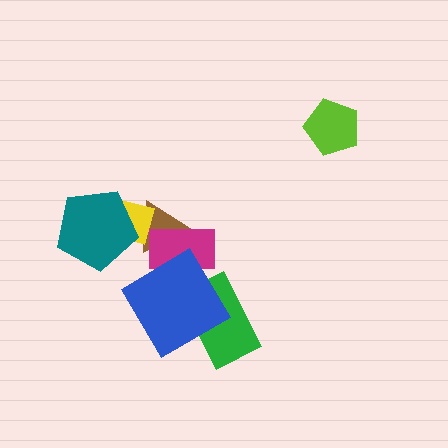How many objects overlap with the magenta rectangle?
2 objects overlap with the magenta rectangle.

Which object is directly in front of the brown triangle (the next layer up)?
The yellow square is directly in front of the brown triangle.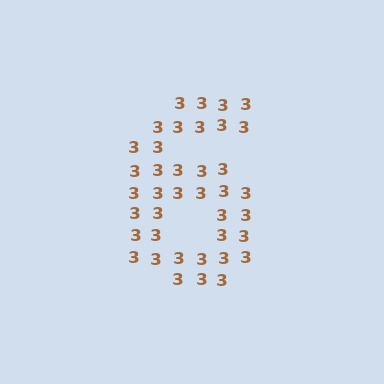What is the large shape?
The large shape is the digit 6.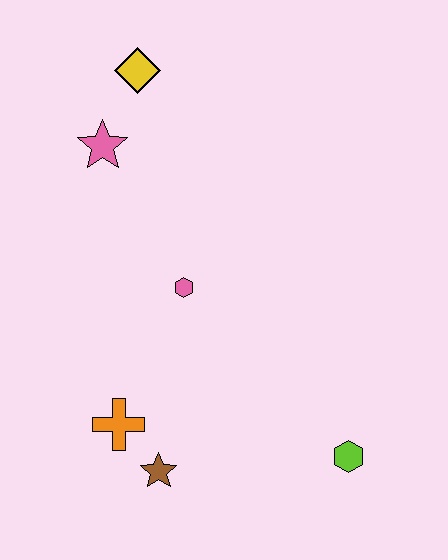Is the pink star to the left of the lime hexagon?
Yes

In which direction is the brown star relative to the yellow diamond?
The brown star is below the yellow diamond.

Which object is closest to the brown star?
The orange cross is closest to the brown star.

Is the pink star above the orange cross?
Yes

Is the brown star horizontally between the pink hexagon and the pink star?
Yes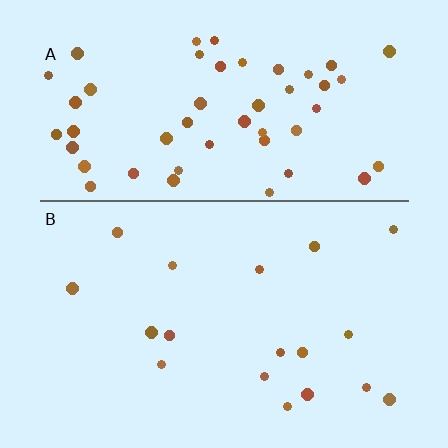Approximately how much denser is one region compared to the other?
Approximately 2.9× — region A over region B.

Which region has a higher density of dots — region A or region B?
A (the top).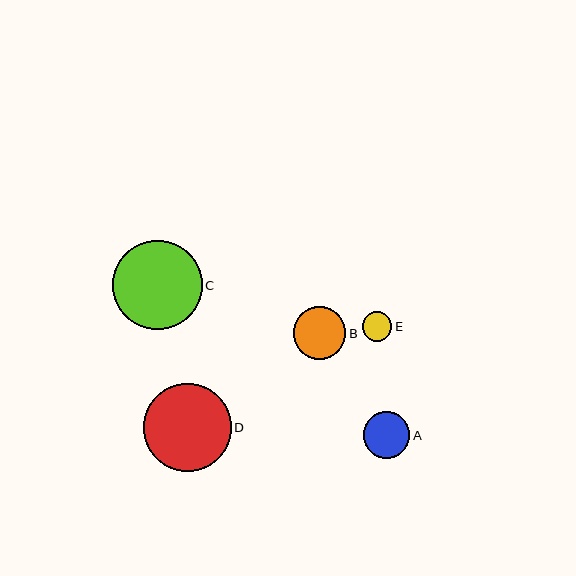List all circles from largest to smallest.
From largest to smallest: C, D, B, A, E.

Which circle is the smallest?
Circle E is the smallest with a size of approximately 30 pixels.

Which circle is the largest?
Circle C is the largest with a size of approximately 90 pixels.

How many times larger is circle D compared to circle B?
Circle D is approximately 1.7 times the size of circle B.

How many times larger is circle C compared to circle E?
Circle C is approximately 3.0 times the size of circle E.